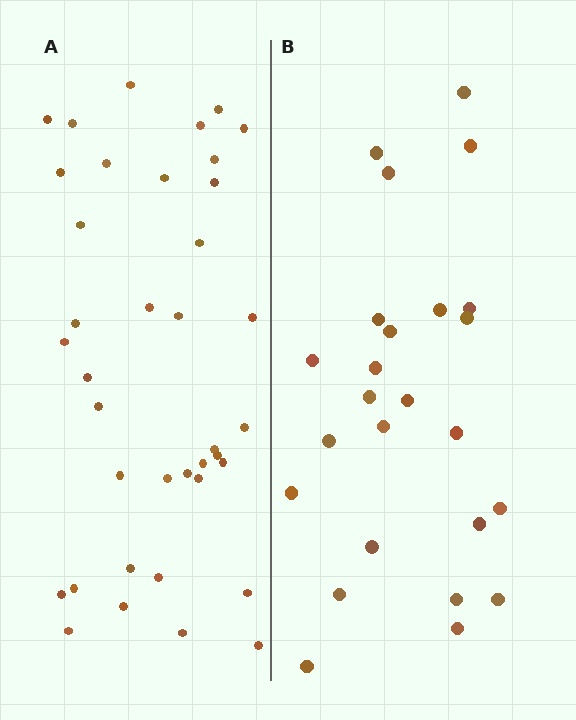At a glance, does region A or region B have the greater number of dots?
Region A (the left region) has more dots.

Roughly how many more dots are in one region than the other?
Region A has approximately 15 more dots than region B.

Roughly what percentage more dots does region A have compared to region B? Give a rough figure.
About 50% more.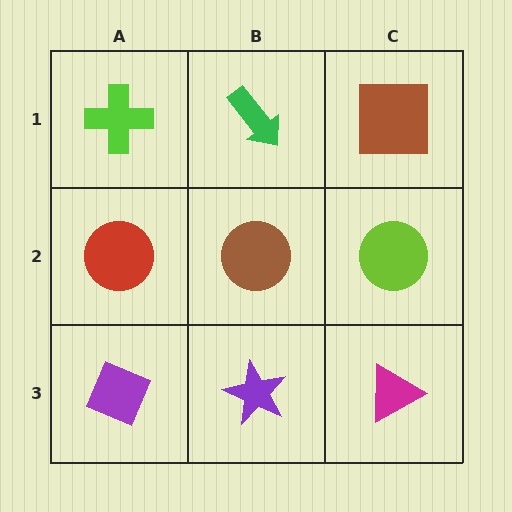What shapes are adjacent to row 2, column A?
A lime cross (row 1, column A), a purple diamond (row 3, column A), a brown circle (row 2, column B).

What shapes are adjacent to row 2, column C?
A brown square (row 1, column C), a magenta triangle (row 3, column C), a brown circle (row 2, column B).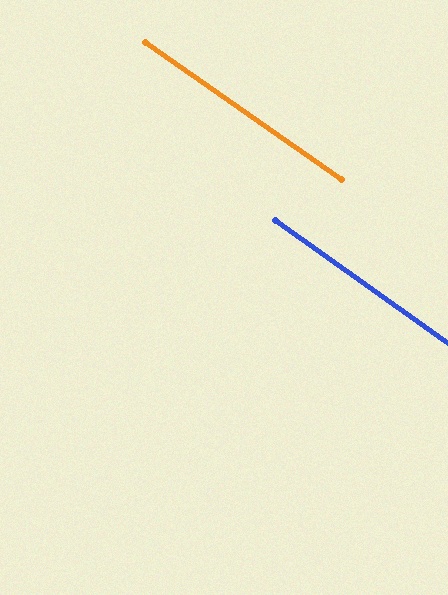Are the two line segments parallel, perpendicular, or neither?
Parallel — their directions differ by only 0.6°.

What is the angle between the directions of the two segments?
Approximately 1 degree.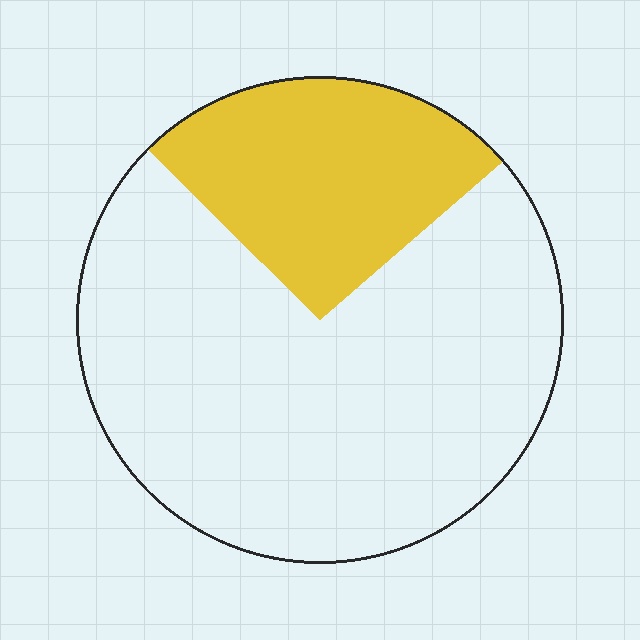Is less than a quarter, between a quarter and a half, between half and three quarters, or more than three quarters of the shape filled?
Between a quarter and a half.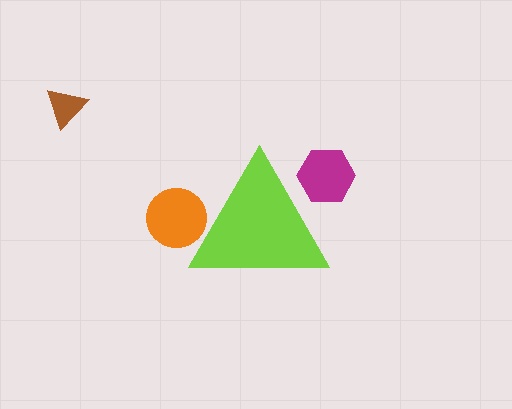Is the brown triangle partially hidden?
No, the brown triangle is fully visible.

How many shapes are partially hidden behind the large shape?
2 shapes are partially hidden.